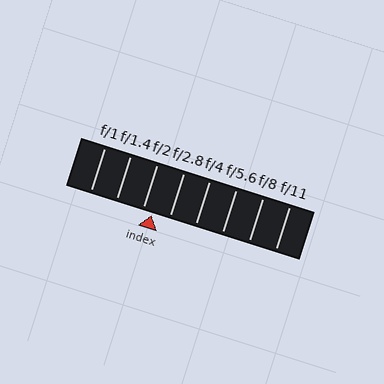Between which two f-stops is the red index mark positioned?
The index mark is between f/2 and f/2.8.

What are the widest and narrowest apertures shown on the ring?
The widest aperture shown is f/1 and the narrowest is f/11.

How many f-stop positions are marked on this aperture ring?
There are 8 f-stop positions marked.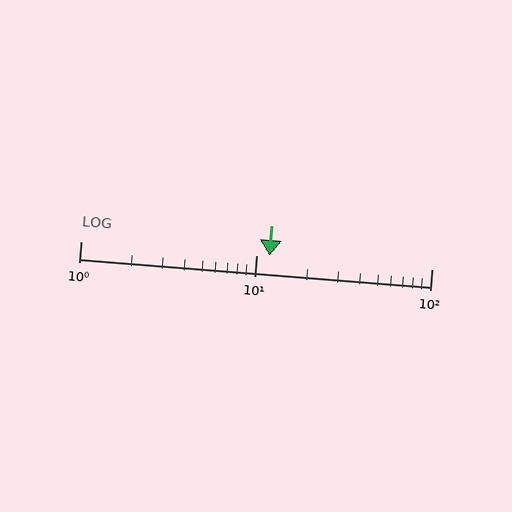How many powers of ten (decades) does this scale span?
The scale spans 2 decades, from 1 to 100.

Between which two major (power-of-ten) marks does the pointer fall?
The pointer is between 10 and 100.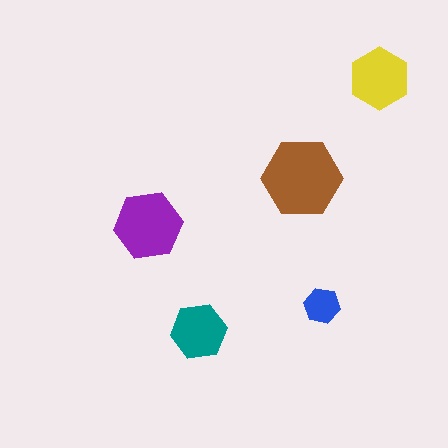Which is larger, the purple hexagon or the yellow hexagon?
The purple one.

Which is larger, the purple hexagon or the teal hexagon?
The purple one.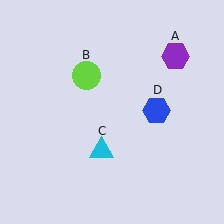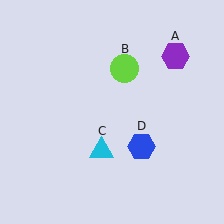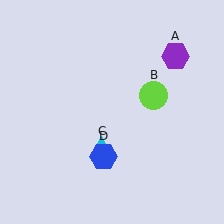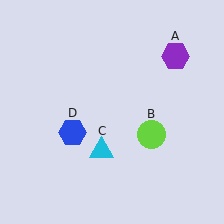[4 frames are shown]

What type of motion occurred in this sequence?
The lime circle (object B), blue hexagon (object D) rotated clockwise around the center of the scene.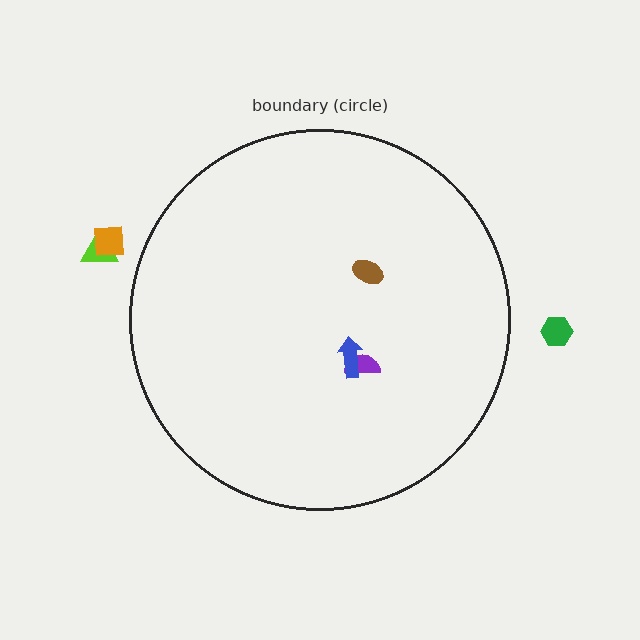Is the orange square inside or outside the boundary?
Outside.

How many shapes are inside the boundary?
3 inside, 3 outside.